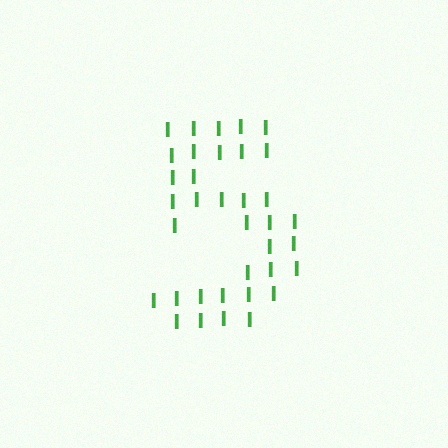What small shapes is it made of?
It is made of small letter I's.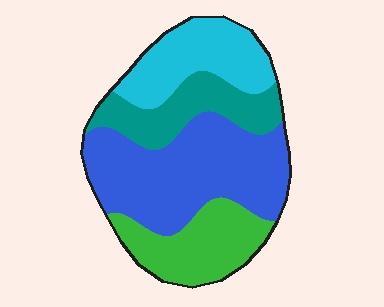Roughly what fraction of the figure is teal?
Teal covers around 20% of the figure.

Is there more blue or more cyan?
Blue.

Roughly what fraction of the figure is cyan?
Cyan takes up between a sixth and a third of the figure.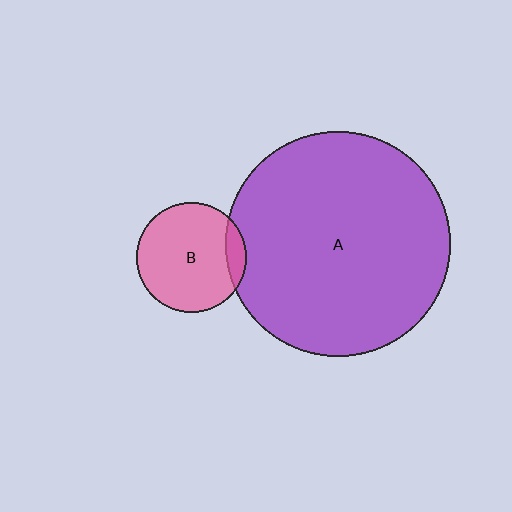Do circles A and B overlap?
Yes.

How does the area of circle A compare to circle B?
Approximately 4.2 times.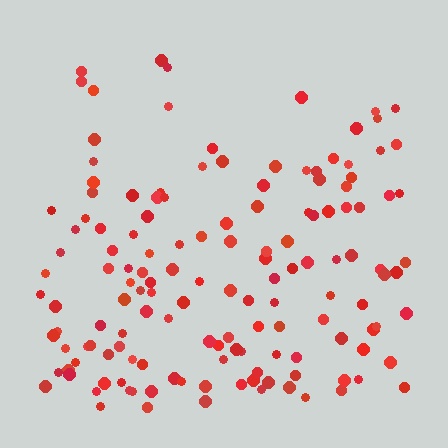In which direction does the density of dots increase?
From top to bottom, with the bottom side densest.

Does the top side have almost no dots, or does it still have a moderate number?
Still a moderate number, just noticeably fewer than the bottom.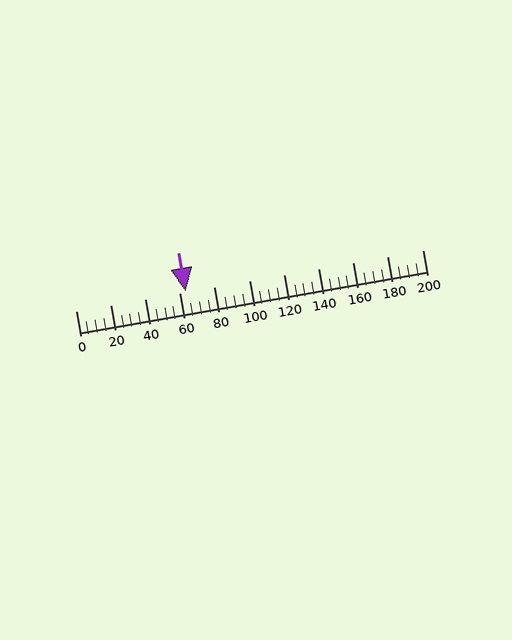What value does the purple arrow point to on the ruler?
The purple arrow points to approximately 63.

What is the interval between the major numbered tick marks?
The major tick marks are spaced 20 units apart.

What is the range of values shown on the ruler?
The ruler shows values from 0 to 200.